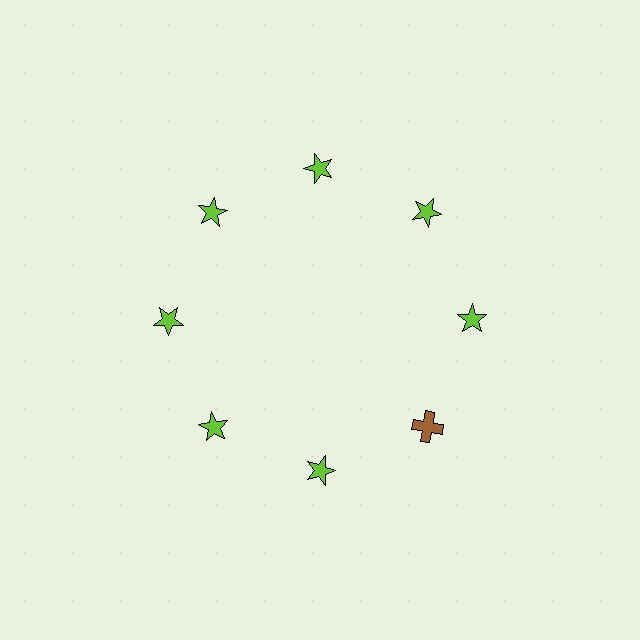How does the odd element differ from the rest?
It differs in both color (brown instead of lime) and shape (cross instead of star).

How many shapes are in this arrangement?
There are 8 shapes arranged in a ring pattern.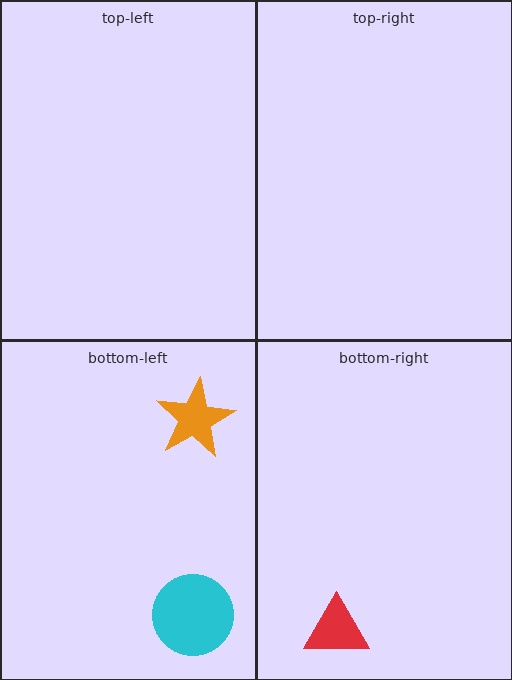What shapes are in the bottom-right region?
The red triangle.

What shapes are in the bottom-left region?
The orange star, the cyan circle.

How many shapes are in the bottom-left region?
2.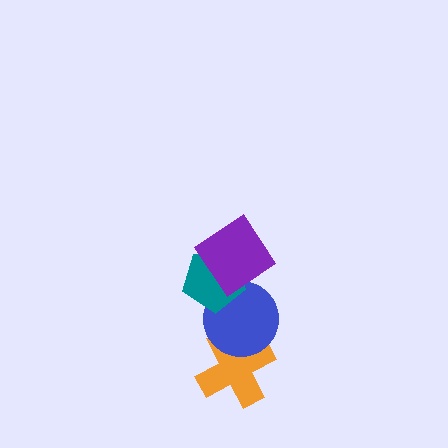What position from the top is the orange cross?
The orange cross is 4th from the top.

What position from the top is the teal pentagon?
The teal pentagon is 2nd from the top.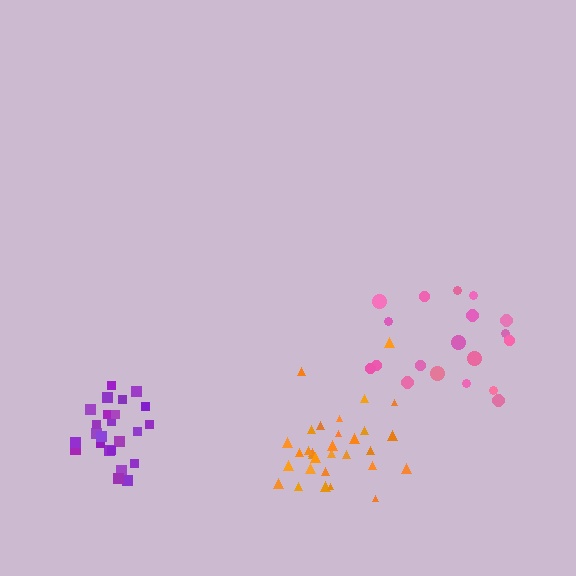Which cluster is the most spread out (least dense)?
Pink.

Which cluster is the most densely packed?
Purple.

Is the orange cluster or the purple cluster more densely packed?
Purple.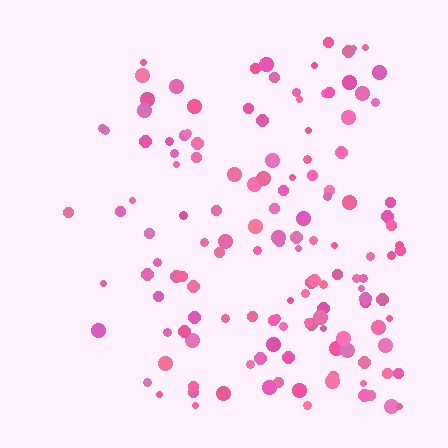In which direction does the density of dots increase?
From left to right, with the right side densest.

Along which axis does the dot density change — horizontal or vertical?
Horizontal.